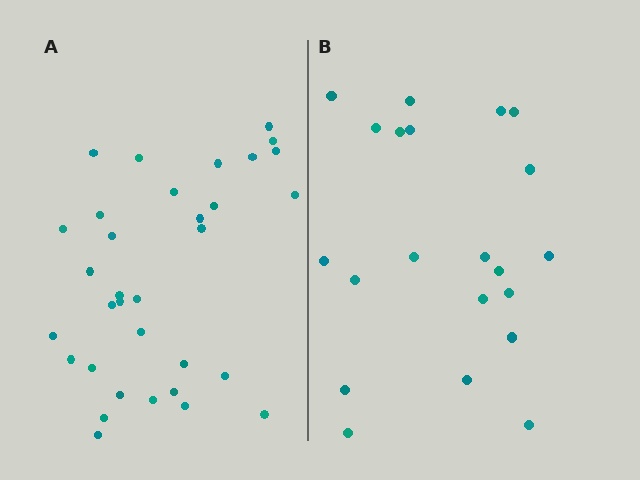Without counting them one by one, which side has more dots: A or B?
Region A (the left region) has more dots.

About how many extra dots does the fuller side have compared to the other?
Region A has roughly 12 or so more dots than region B.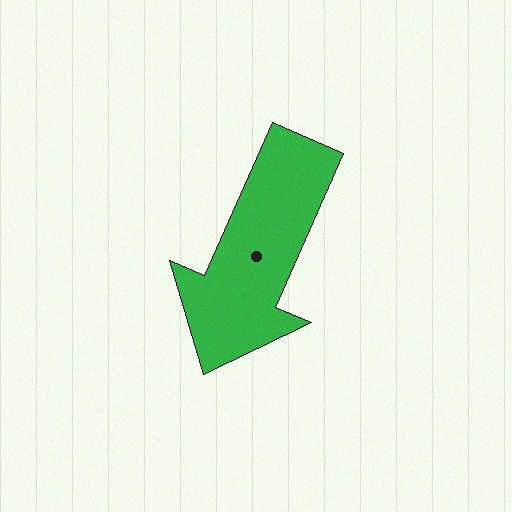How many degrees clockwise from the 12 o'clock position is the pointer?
Approximately 204 degrees.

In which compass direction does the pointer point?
Southwest.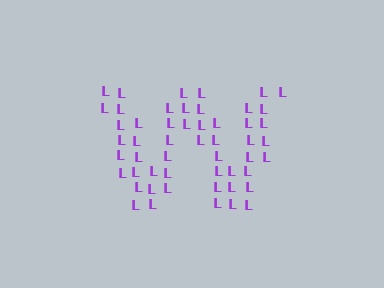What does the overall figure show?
The overall figure shows the letter W.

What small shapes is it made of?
It is made of small letter L's.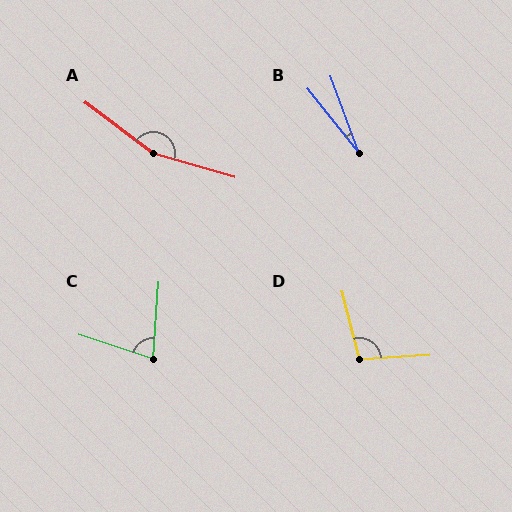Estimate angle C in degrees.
Approximately 76 degrees.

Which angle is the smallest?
B, at approximately 18 degrees.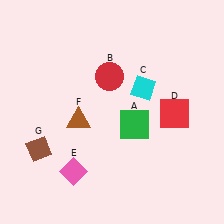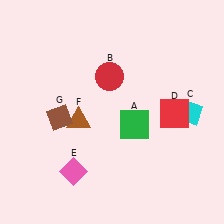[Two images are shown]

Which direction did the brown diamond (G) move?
The brown diamond (G) moved up.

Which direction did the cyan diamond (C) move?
The cyan diamond (C) moved right.